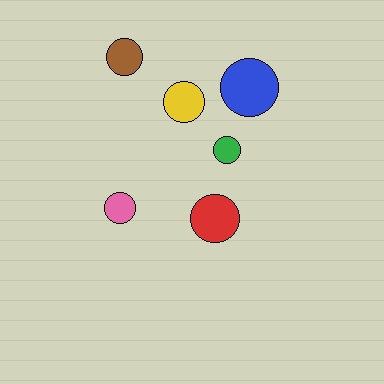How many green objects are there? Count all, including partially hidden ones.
There is 1 green object.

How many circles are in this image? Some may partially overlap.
There are 6 circles.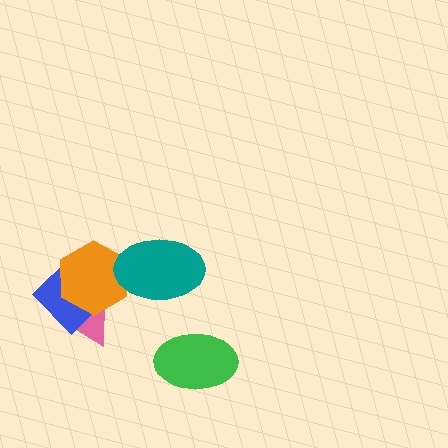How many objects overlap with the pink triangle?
2 objects overlap with the pink triangle.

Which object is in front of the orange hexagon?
The teal ellipse is in front of the orange hexagon.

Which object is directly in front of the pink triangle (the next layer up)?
The blue diamond is directly in front of the pink triangle.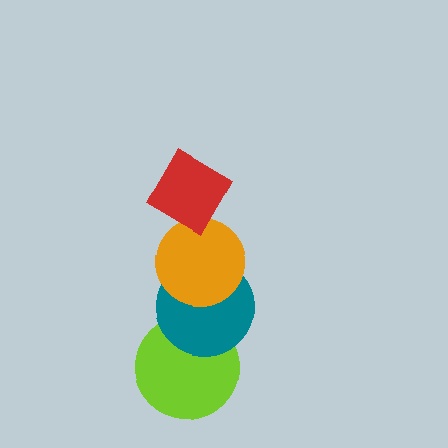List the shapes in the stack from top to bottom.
From top to bottom: the red diamond, the orange circle, the teal circle, the lime circle.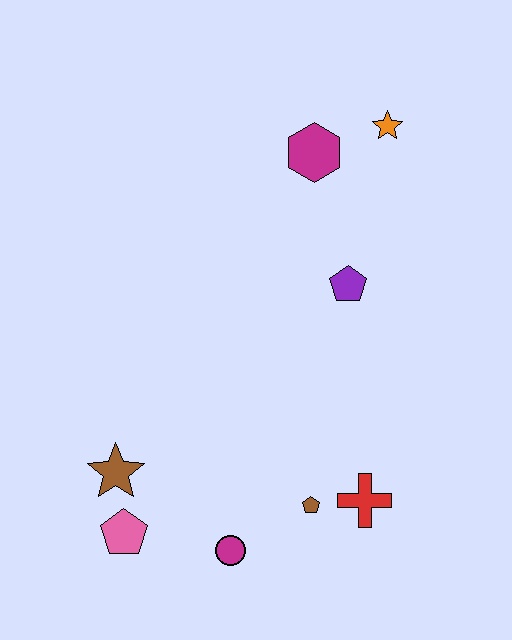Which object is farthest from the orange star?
The pink pentagon is farthest from the orange star.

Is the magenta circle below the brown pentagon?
Yes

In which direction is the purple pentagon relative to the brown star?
The purple pentagon is to the right of the brown star.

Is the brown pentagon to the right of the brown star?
Yes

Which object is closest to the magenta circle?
The brown pentagon is closest to the magenta circle.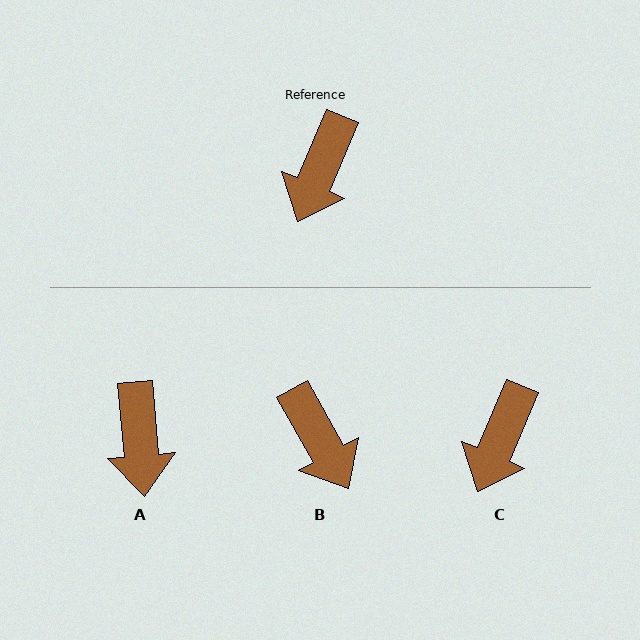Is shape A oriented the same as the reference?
No, it is off by about 28 degrees.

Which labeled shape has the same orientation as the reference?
C.